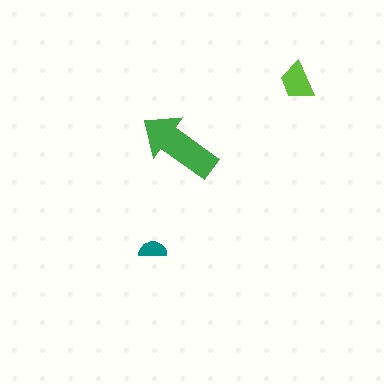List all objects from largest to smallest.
The green arrow, the lime trapezoid, the teal semicircle.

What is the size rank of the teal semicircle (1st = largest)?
3rd.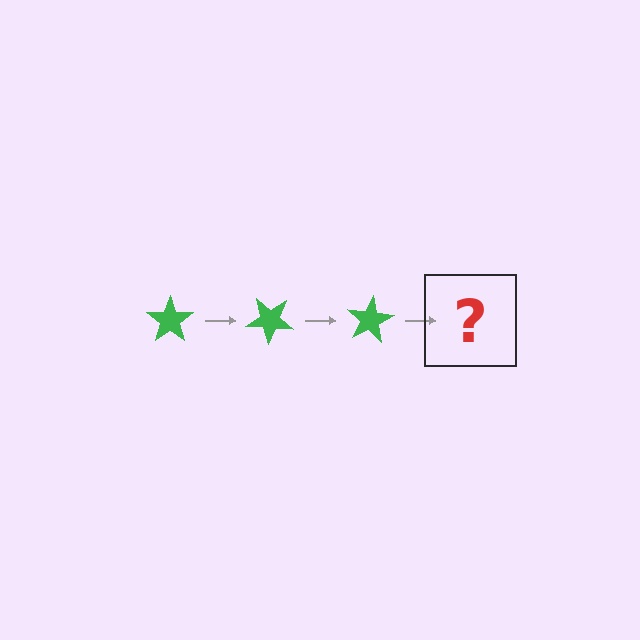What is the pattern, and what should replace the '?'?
The pattern is that the star rotates 40 degrees each step. The '?' should be a green star rotated 120 degrees.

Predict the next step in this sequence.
The next step is a green star rotated 120 degrees.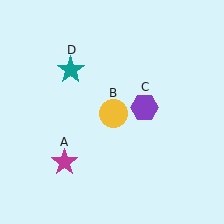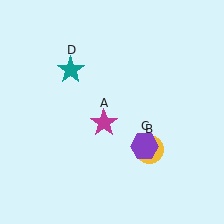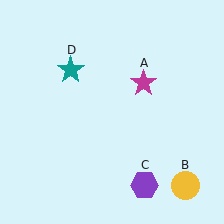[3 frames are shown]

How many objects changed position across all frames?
3 objects changed position: magenta star (object A), yellow circle (object B), purple hexagon (object C).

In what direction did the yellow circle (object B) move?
The yellow circle (object B) moved down and to the right.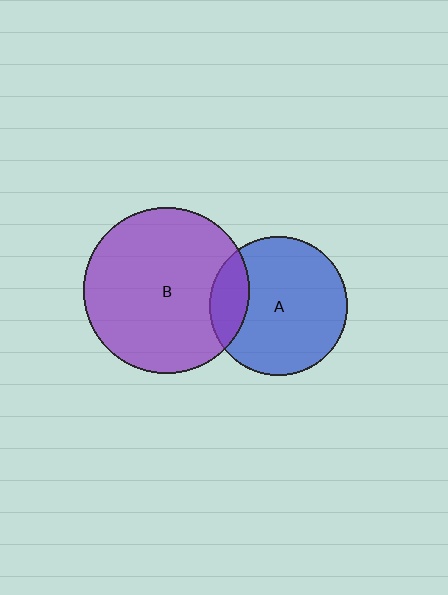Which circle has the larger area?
Circle B (purple).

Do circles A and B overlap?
Yes.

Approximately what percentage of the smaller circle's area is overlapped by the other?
Approximately 20%.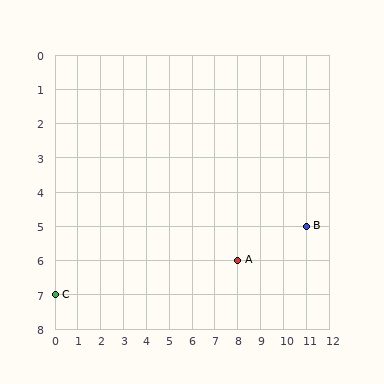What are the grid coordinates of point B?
Point B is at grid coordinates (11, 5).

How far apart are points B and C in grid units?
Points B and C are 11 columns and 2 rows apart (about 11.2 grid units diagonally).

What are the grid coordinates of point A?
Point A is at grid coordinates (8, 6).